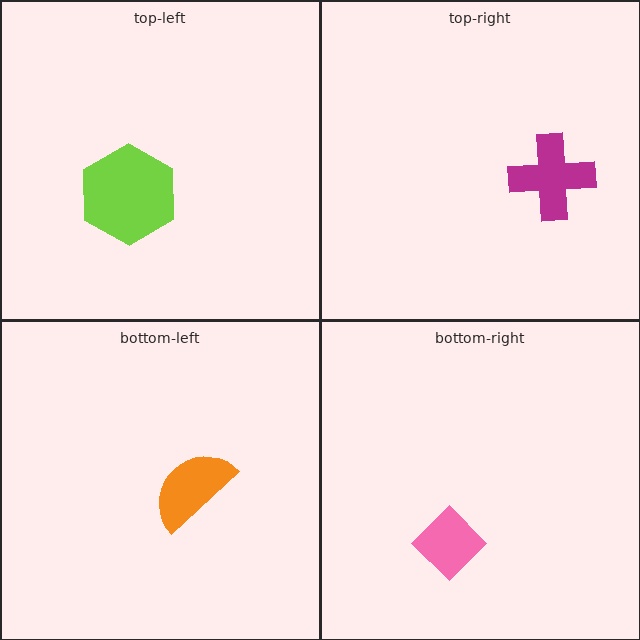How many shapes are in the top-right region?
1.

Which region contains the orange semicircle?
The bottom-left region.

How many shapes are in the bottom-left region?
1.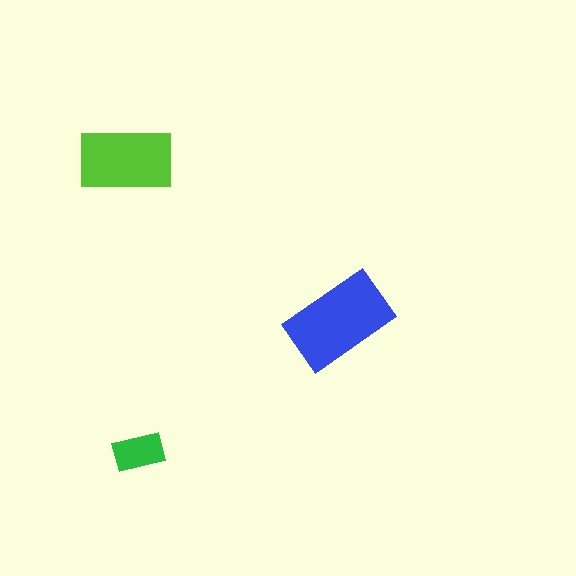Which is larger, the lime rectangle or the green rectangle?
The lime one.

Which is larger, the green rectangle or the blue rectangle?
The blue one.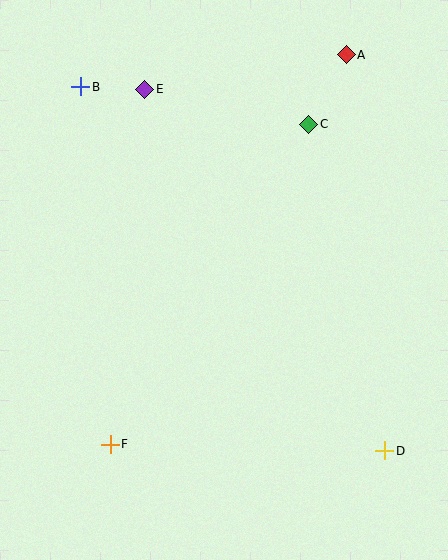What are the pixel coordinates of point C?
Point C is at (309, 124).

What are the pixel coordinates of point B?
Point B is at (81, 87).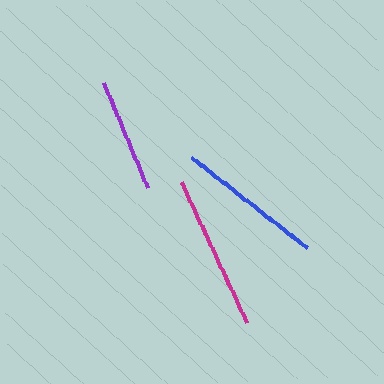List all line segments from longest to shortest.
From longest to shortest: magenta, blue, purple.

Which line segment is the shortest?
The purple line is the shortest at approximately 114 pixels.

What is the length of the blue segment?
The blue segment is approximately 146 pixels long.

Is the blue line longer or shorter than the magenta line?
The magenta line is longer than the blue line.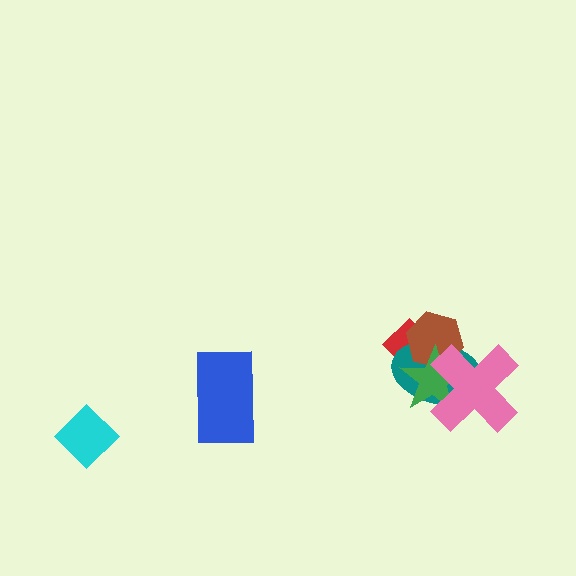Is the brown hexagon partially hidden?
Yes, it is partially covered by another shape.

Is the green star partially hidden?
Yes, it is partially covered by another shape.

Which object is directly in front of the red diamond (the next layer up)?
The teal ellipse is directly in front of the red diamond.